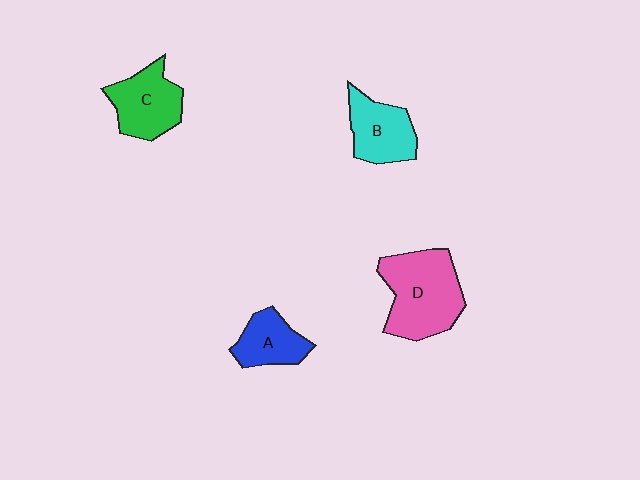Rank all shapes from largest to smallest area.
From largest to smallest: D (pink), C (green), B (cyan), A (blue).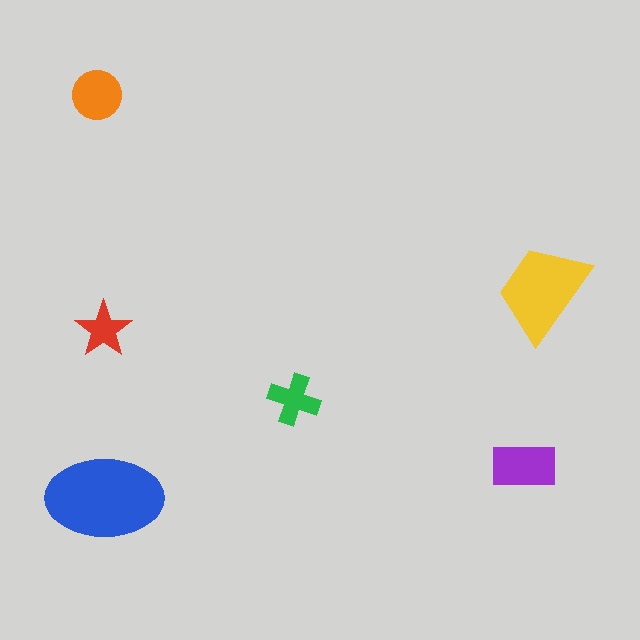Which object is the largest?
The blue ellipse.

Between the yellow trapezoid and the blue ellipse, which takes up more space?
The blue ellipse.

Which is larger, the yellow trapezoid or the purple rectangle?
The yellow trapezoid.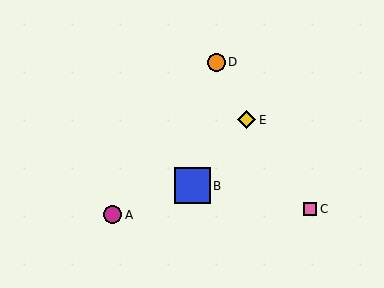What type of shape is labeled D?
Shape D is an orange circle.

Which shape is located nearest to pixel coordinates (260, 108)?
The yellow diamond (labeled E) at (247, 120) is nearest to that location.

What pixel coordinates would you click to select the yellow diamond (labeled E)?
Click at (247, 120) to select the yellow diamond E.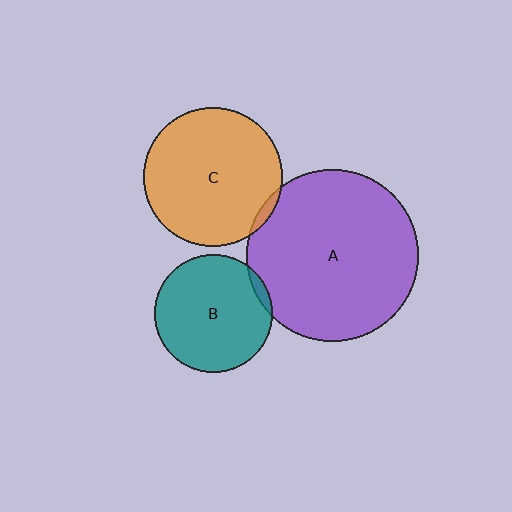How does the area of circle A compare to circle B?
Approximately 2.1 times.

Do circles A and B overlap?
Yes.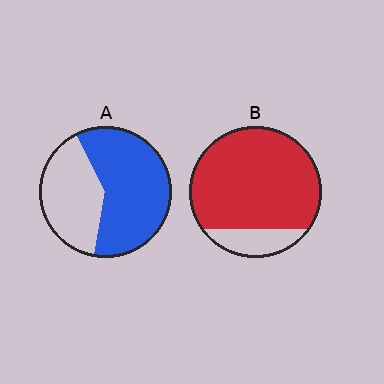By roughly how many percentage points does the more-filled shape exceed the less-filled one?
By roughly 25 percentage points (B over A).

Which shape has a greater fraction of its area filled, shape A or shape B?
Shape B.